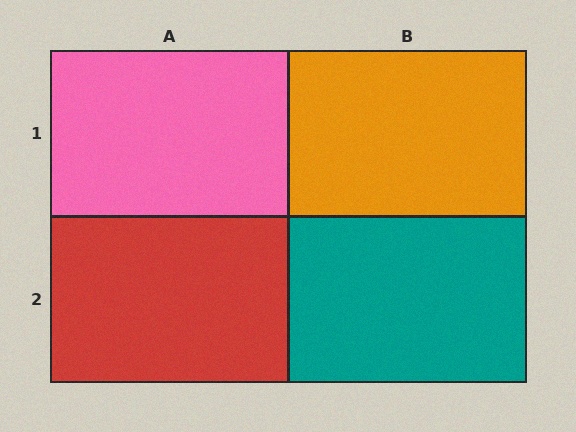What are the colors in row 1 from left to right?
Pink, orange.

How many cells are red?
1 cell is red.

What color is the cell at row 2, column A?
Red.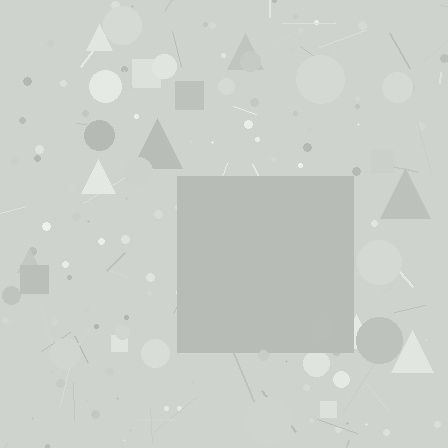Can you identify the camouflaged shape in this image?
The camouflaged shape is a square.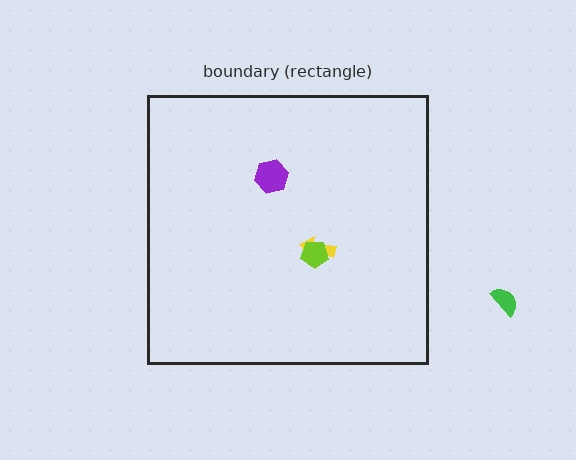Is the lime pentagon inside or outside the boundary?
Inside.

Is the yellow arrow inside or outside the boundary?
Inside.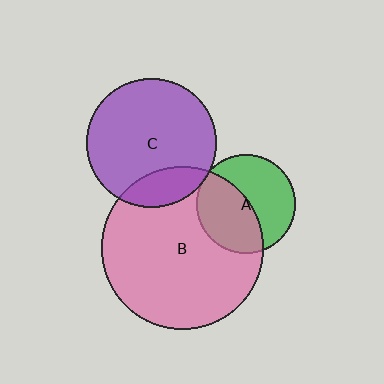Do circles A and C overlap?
Yes.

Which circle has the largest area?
Circle B (pink).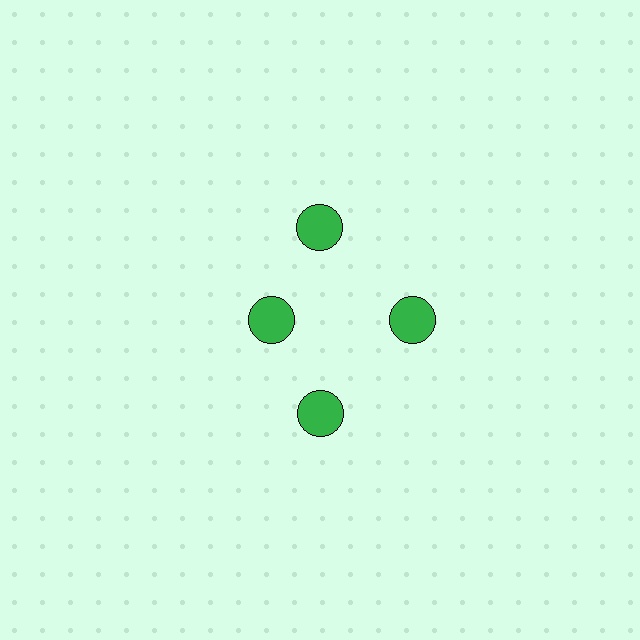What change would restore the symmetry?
The symmetry would be restored by moving it outward, back onto the ring so that all 4 circles sit at equal angles and equal distance from the center.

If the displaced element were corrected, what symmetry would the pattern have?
It would have 4-fold rotational symmetry — the pattern would map onto itself every 90 degrees.